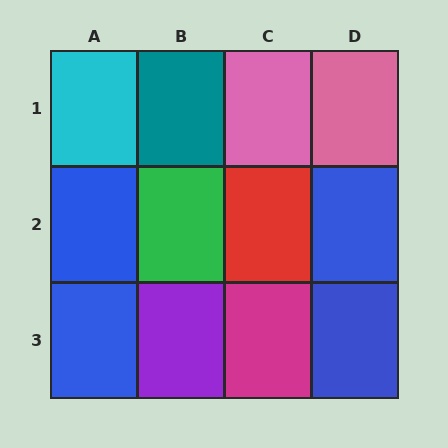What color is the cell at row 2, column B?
Green.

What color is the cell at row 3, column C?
Magenta.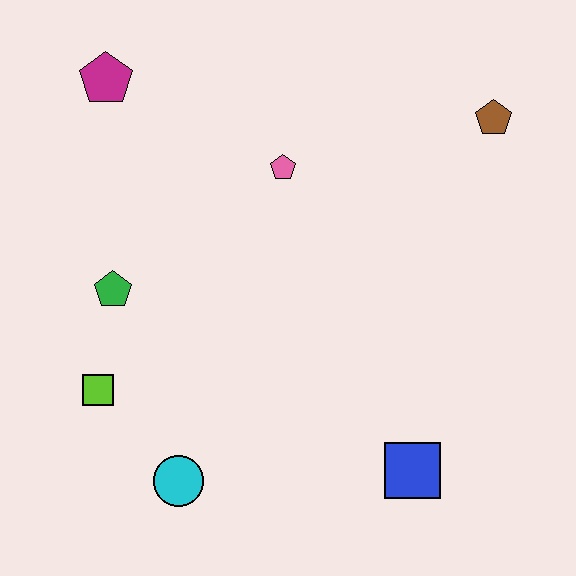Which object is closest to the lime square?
The green pentagon is closest to the lime square.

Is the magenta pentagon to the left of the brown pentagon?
Yes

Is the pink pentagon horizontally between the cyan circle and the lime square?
No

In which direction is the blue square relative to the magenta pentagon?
The blue square is below the magenta pentagon.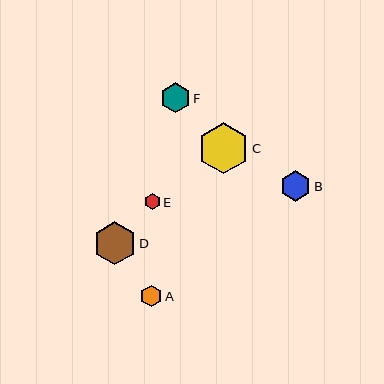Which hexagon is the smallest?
Hexagon E is the smallest with a size of approximately 16 pixels.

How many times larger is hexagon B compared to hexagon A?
Hexagon B is approximately 1.5 times the size of hexagon A.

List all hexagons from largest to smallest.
From largest to smallest: C, D, B, F, A, E.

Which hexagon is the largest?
Hexagon C is the largest with a size of approximately 51 pixels.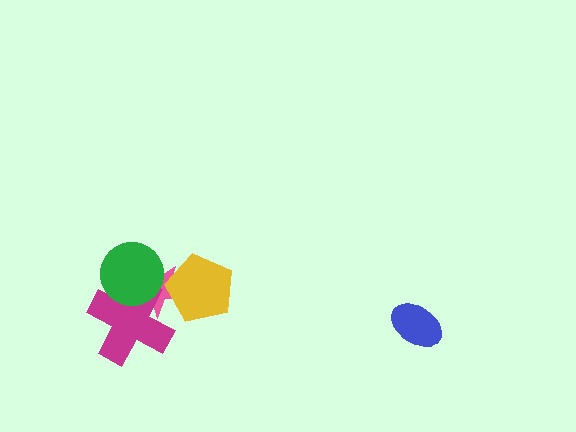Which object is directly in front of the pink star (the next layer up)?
The magenta cross is directly in front of the pink star.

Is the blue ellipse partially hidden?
No, no other shape covers it.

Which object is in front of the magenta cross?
The green circle is in front of the magenta cross.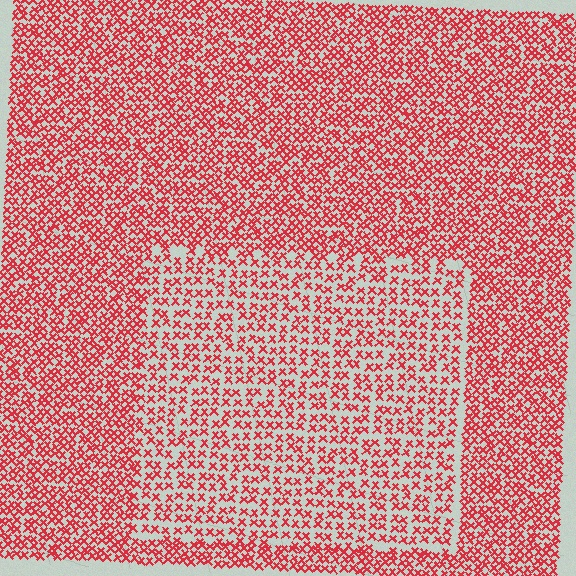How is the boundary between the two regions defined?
The boundary is defined by a change in element density (approximately 1.7x ratio). All elements are the same color, size, and shape.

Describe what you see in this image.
The image contains small red elements arranged at two different densities. A rectangle-shaped region is visible where the elements are less densely packed than the surrounding area.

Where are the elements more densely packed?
The elements are more densely packed outside the rectangle boundary.